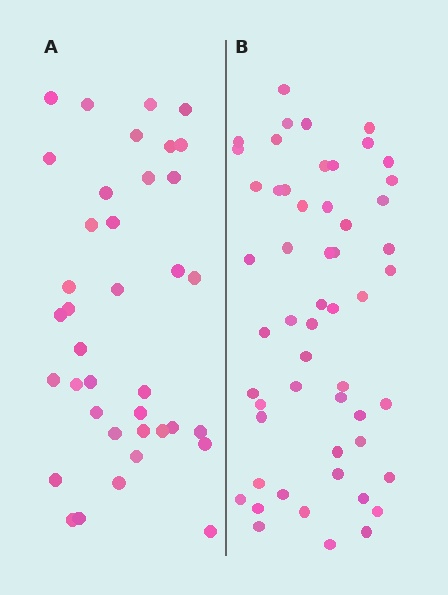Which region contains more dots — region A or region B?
Region B (the right region) has more dots.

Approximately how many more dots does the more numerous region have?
Region B has approximately 15 more dots than region A.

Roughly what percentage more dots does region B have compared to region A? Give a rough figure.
About 40% more.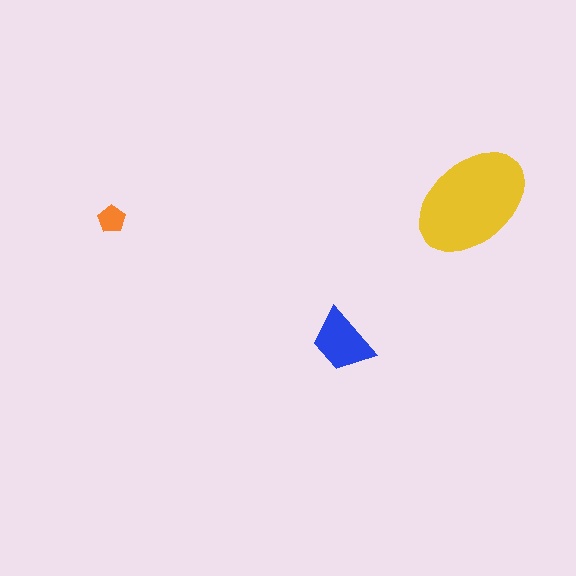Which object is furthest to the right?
The yellow ellipse is rightmost.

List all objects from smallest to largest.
The orange pentagon, the blue trapezoid, the yellow ellipse.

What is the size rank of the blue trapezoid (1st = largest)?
2nd.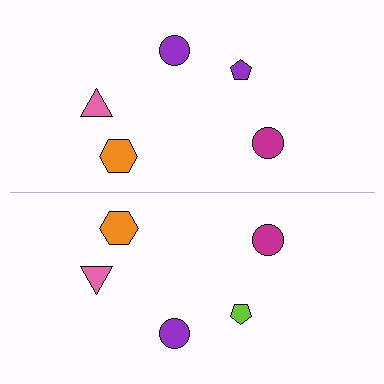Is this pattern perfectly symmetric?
No, the pattern is not perfectly symmetric. The lime pentagon on the bottom side breaks the symmetry — its mirror counterpart is purple.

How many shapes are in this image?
There are 10 shapes in this image.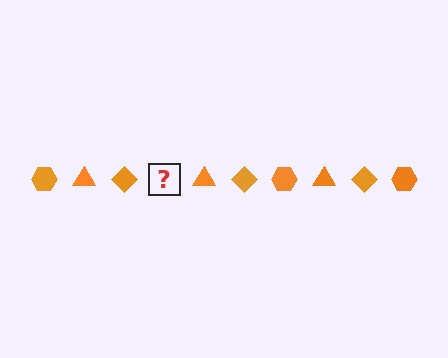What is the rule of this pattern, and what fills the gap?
The rule is that the pattern cycles through hexagon, triangle, diamond shapes in orange. The gap should be filled with an orange hexagon.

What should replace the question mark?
The question mark should be replaced with an orange hexagon.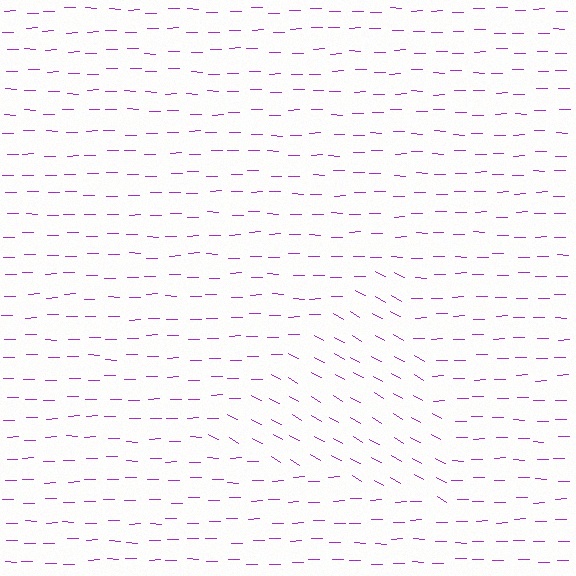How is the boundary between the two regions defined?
The boundary is defined purely by a change in line orientation (approximately 30 degrees difference). All lines are the same color and thickness.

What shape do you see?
I see a triangle.